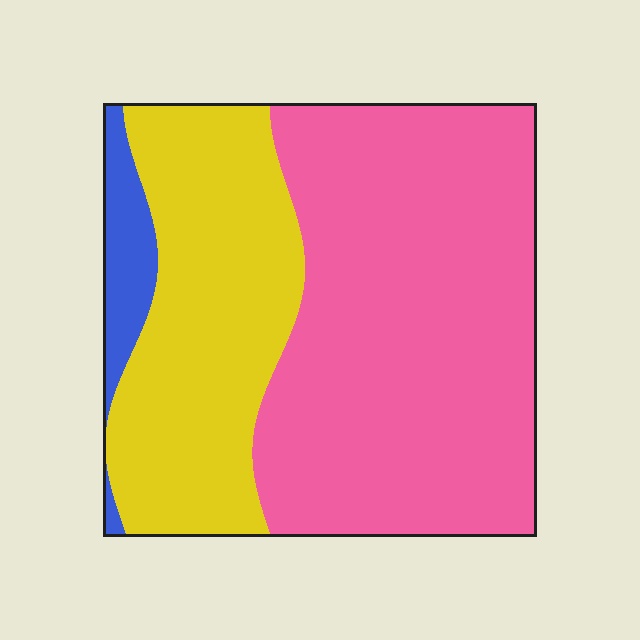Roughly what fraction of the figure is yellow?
Yellow takes up about one third (1/3) of the figure.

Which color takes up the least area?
Blue, at roughly 5%.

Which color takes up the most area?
Pink, at roughly 60%.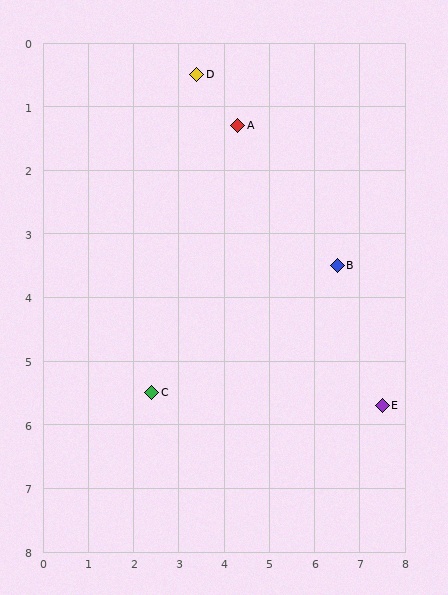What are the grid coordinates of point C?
Point C is at approximately (2.4, 5.5).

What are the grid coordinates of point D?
Point D is at approximately (3.4, 0.5).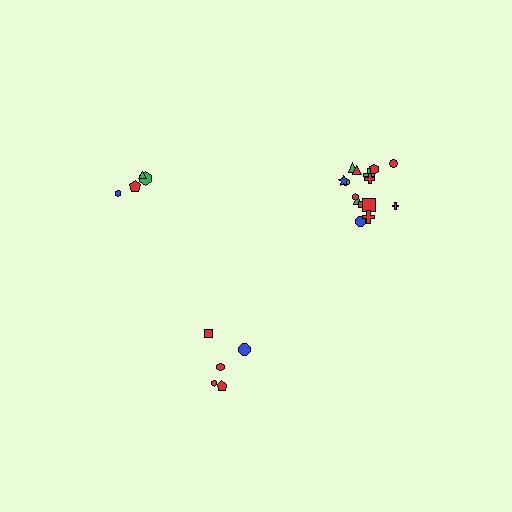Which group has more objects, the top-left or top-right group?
The top-right group.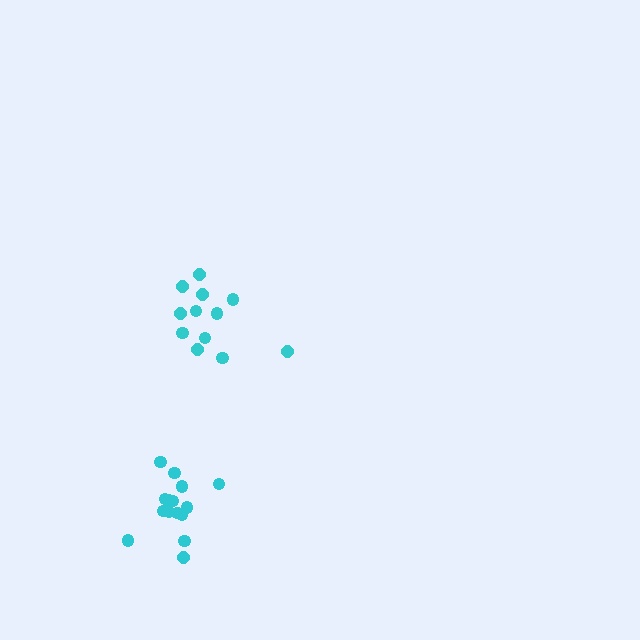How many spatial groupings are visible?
There are 2 spatial groupings.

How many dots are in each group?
Group 1: 12 dots, Group 2: 15 dots (27 total).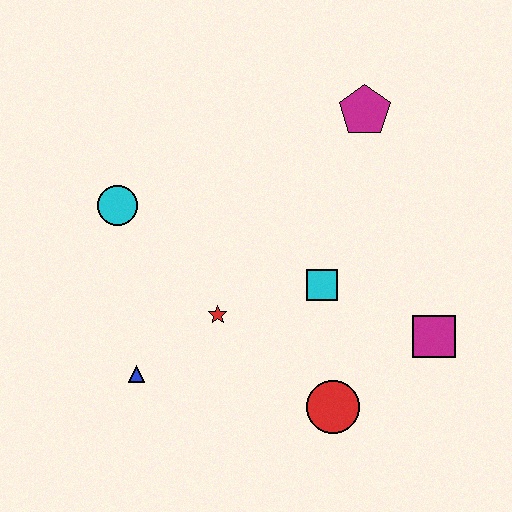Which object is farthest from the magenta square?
The cyan circle is farthest from the magenta square.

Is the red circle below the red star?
Yes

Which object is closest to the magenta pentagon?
The cyan square is closest to the magenta pentagon.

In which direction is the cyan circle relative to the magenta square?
The cyan circle is to the left of the magenta square.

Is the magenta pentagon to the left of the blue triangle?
No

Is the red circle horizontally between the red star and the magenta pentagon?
Yes